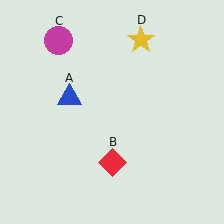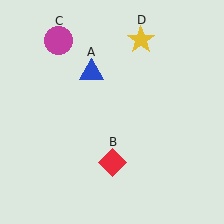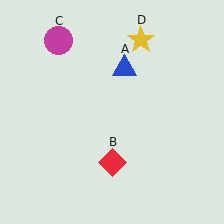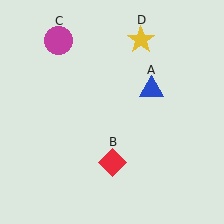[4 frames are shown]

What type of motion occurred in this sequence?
The blue triangle (object A) rotated clockwise around the center of the scene.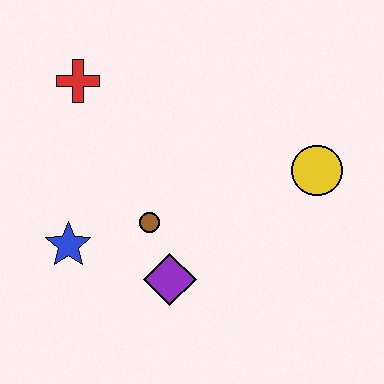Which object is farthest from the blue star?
The yellow circle is farthest from the blue star.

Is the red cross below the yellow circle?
No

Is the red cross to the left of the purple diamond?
Yes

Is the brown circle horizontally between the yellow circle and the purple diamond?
No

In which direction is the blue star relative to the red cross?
The blue star is below the red cross.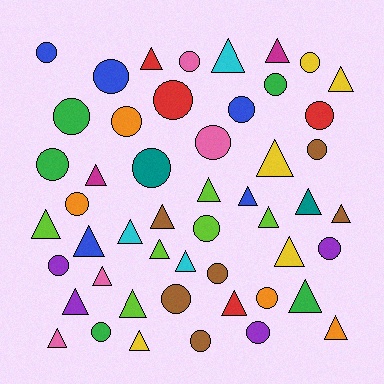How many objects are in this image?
There are 50 objects.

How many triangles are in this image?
There are 26 triangles.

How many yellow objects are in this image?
There are 5 yellow objects.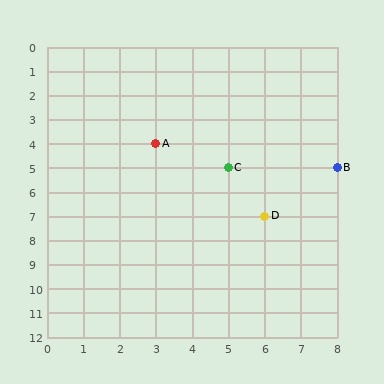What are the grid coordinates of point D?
Point D is at grid coordinates (6, 7).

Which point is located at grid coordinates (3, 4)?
Point A is at (3, 4).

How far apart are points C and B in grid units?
Points C and B are 3 columns apart.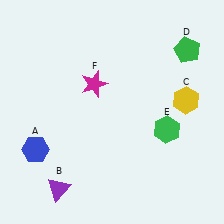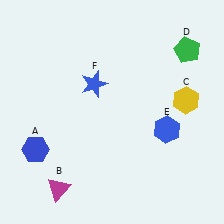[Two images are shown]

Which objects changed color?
B changed from purple to magenta. E changed from green to blue. F changed from magenta to blue.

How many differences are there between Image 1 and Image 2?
There are 3 differences between the two images.